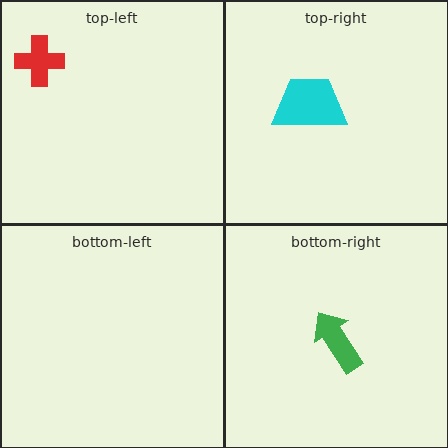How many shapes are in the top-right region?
1.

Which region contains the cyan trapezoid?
The top-right region.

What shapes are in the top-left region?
The red cross.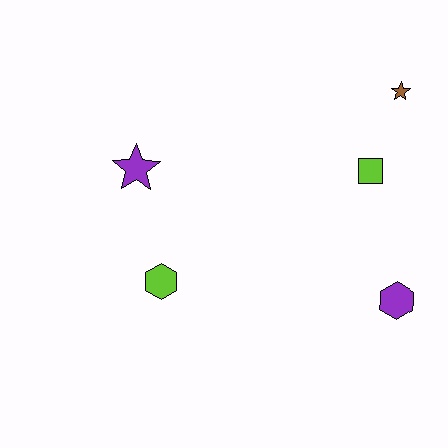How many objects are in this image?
There are 5 objects.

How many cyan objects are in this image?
There are no cyan objects.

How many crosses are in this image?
There are no crosses.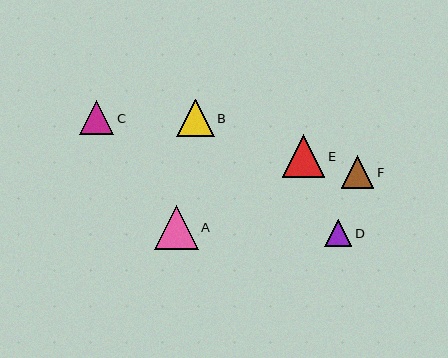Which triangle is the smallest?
Triangle D is the smallest with a size of approximately 27 pixels.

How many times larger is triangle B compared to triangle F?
Triangle B is approximately 1.1 times the size of triangle F.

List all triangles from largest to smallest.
From largest to smallest: A, E, B, C, F, D.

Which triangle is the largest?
Triangle A is the largest with a size of approximately 44 pixels.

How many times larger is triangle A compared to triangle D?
Triangle A is approximately 1.6 times the size of triangle D.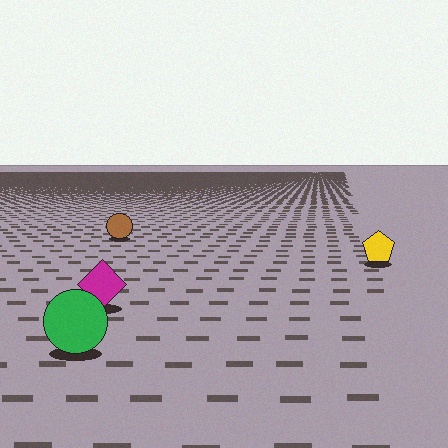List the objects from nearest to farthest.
From nearest to farthest: the green circle, the magenta diamond, the yellow pentagon, the brown circle.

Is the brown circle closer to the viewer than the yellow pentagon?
No. The yellow pentagon is closer — you can tell from the texture gradient: the ground texture is coarser near it.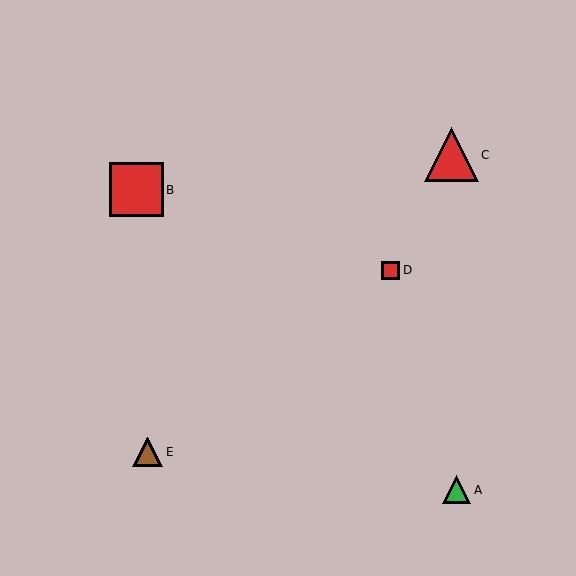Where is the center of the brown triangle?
The center of the brown triangle is at (148, 452).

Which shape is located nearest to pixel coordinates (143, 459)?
The brown triangle (labeled E) at (148, 452) is nearest to that location.